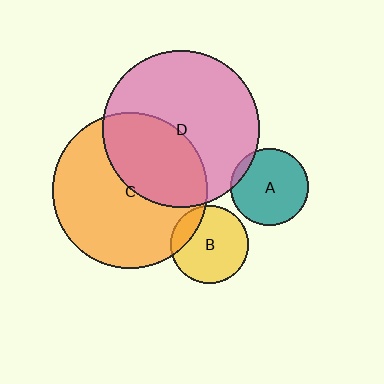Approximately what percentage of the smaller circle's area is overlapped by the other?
Approximately 20%.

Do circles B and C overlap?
Yes.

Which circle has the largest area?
Circle D (pink).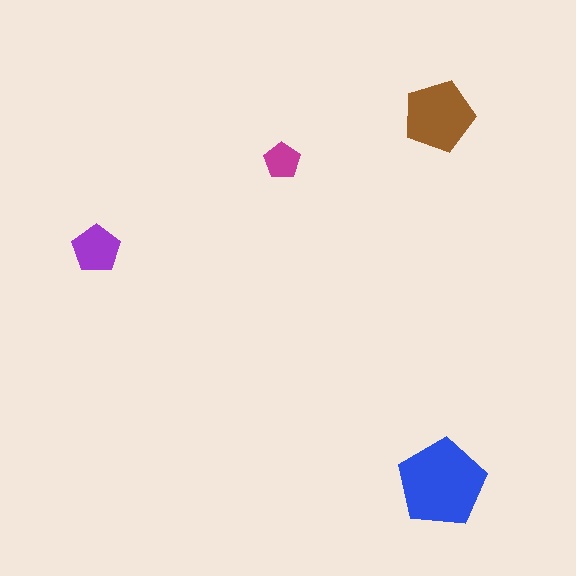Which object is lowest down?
The blue pentagon is bottommost.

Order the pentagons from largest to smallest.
the blue one, the brown one, the purple one, the magenta one.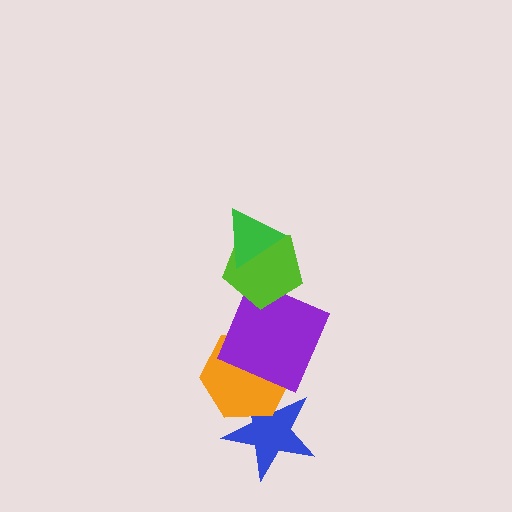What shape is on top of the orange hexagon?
The purple square is on top of the orange hexagon.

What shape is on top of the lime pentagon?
The green triangle is on top of the lime pentagon.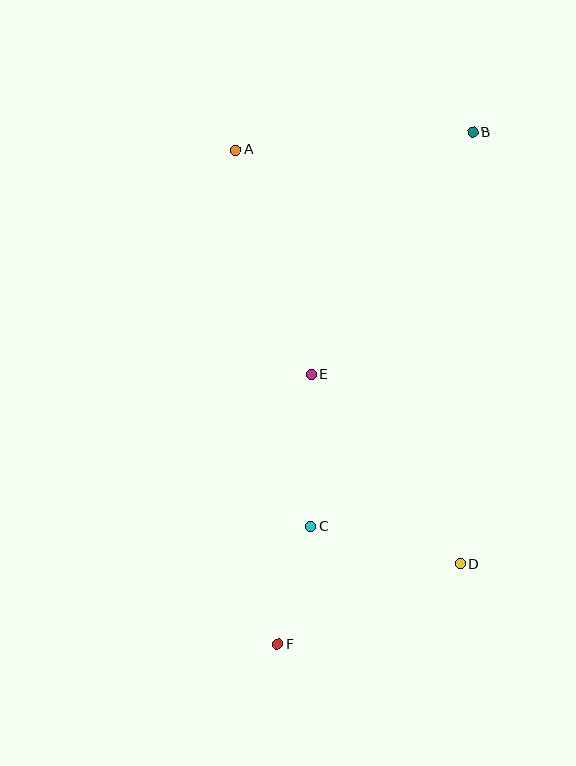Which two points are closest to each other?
Points C and F are closest to each other.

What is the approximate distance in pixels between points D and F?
The distance between D and F is approximately 200 pixels.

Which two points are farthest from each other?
Points B and F are farthest from each other.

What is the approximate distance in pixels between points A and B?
The distance between A and B is approximately 238 pixels.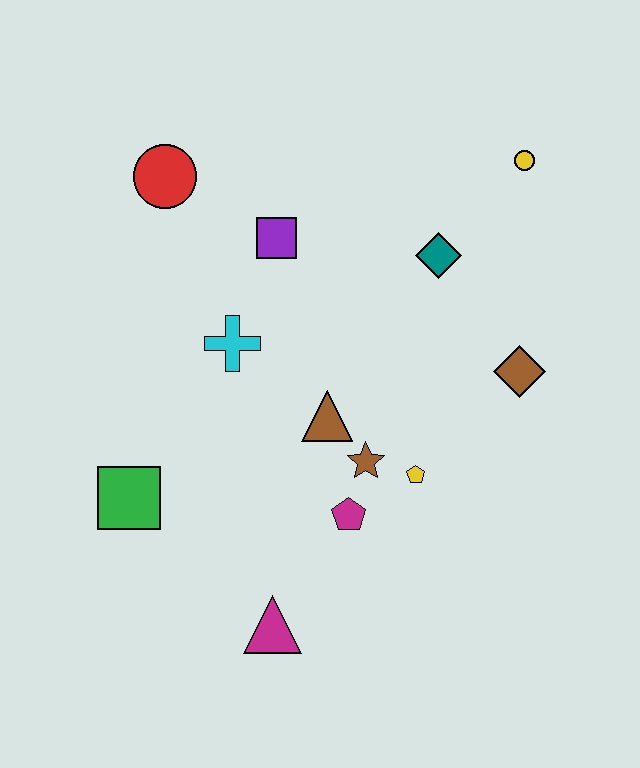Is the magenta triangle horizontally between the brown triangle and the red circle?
Yes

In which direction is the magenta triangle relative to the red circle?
The magenta triangle is below the red circle.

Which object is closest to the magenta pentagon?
The brown star is closest to the magenta pentagon.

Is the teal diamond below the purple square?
Yes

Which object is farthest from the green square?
The yellow circle is farthest from the green square.